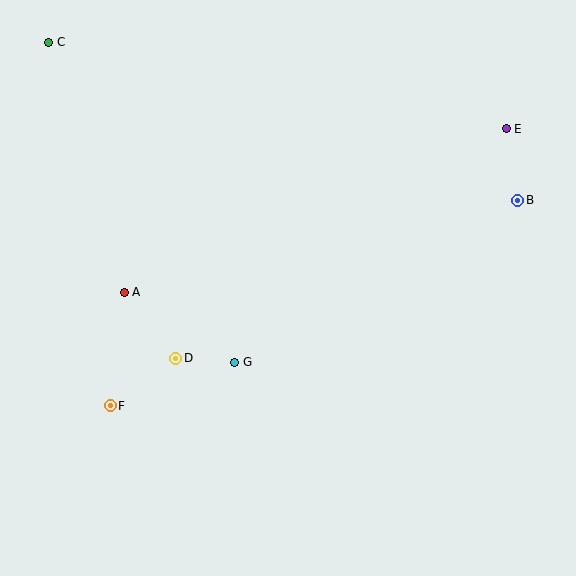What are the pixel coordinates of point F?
Point F is at (110, 406).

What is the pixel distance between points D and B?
The distance between D and B is 377 pixels.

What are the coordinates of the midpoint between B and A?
The midpoint between B and A is at (321, 246).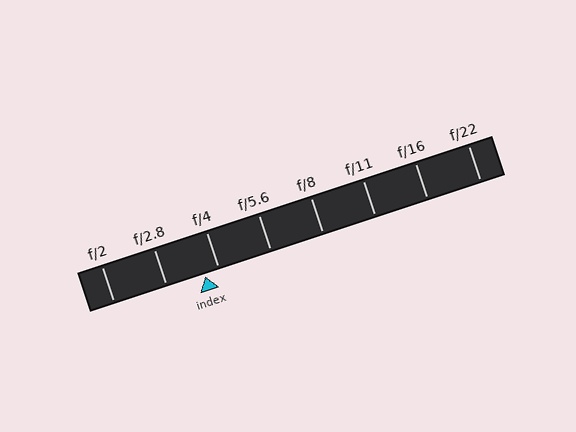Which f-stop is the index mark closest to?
The index mark is closest to f/4.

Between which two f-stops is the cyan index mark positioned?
The index mark is between f/2.8 and f/4.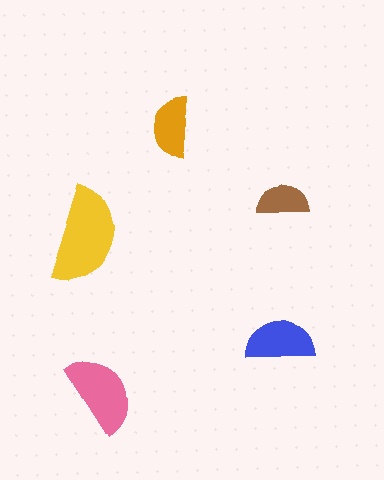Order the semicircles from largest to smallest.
the yellow one, the pink one, the blue one, the orange one, the brown one.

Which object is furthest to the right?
The brown semicircle is rightmost.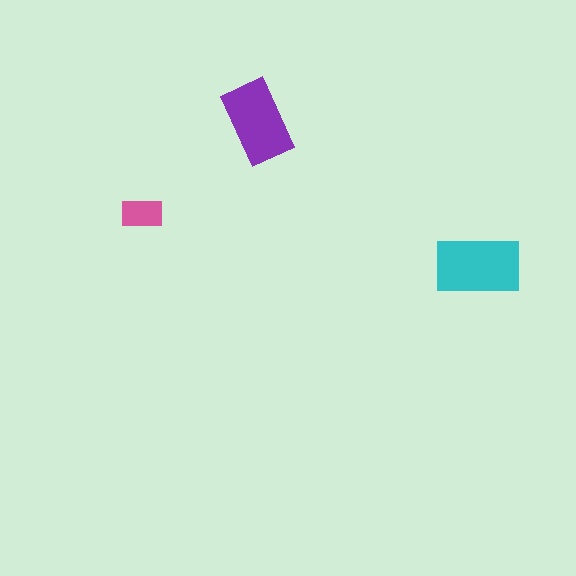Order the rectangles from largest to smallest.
the cyan one, the purple one, the pink one.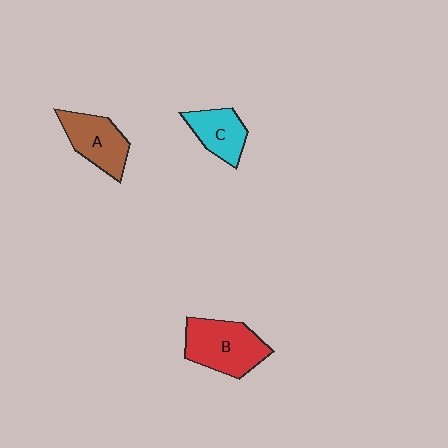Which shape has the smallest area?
Shape C (cyan).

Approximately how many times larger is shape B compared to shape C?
Approximately 1.5 times.